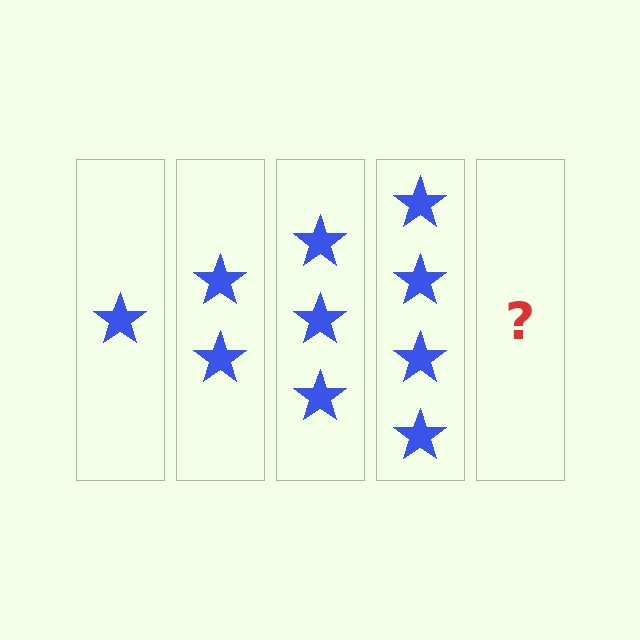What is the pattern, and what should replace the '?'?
The pattern is that each step adds one more star. The '?' should be 5 stars.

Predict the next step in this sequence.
The next step is 5 stars.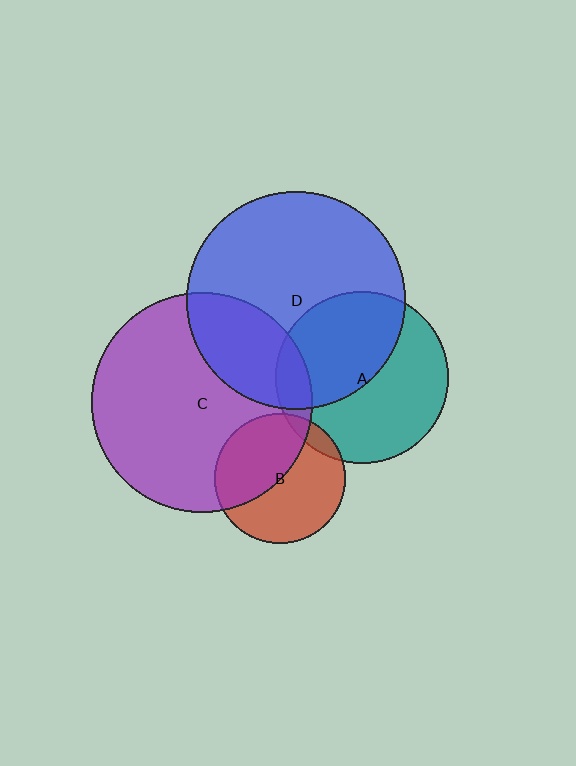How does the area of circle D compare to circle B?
Approximately 2.8 times.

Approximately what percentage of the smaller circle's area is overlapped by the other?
Approximately 10%.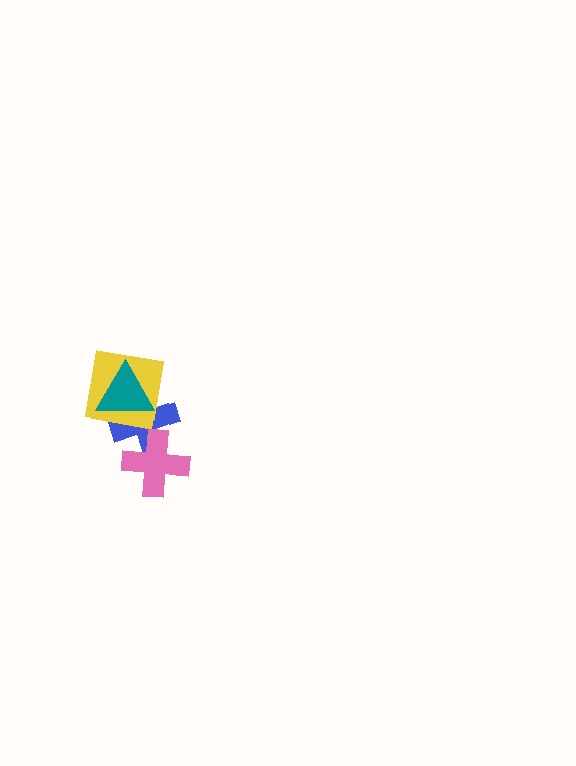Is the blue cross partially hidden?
Yes, it is partially covered by another shape.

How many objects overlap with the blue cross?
3 objects overlap with the blue cross.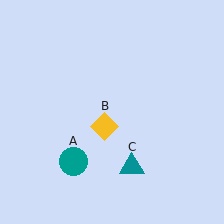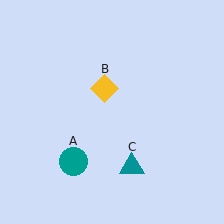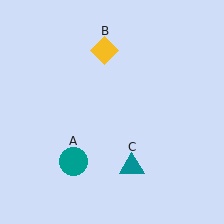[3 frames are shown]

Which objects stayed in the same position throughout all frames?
Teal circle (object A) and teal triangle (object C) remained stationary.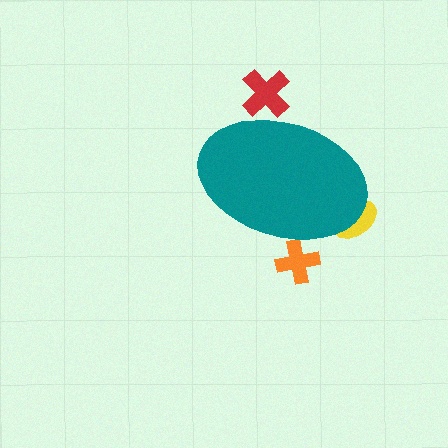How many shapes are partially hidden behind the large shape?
3 shapes are partially hidden.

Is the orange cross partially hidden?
Yes, the orange cross is partially hidden behind the teal ellipse.